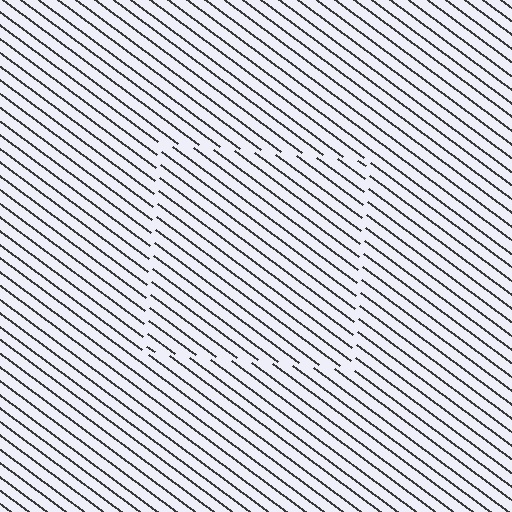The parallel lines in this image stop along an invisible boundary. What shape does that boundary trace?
An illusory square. The interior of the shape contains the same grating, shifted by half a period — the contour is defined by the phase discontinuity where line-ends from the inner and outer gratings abut.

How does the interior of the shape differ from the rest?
The interior of the shape contains the same grating, shifted by half a period — the contour is defined by the phase discontinuity where line-ends from the inner and outer gratings abut.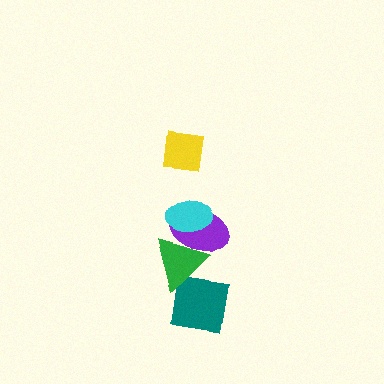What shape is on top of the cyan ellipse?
The yellow square is on top of the cyan ellipse.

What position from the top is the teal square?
The teal square is 5th from the top.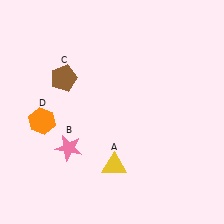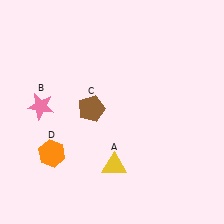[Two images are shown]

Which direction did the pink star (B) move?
The pink star (B) moved up.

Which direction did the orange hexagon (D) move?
The orange hexagon (D) moved down.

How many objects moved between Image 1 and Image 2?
3 objects moved between the two images.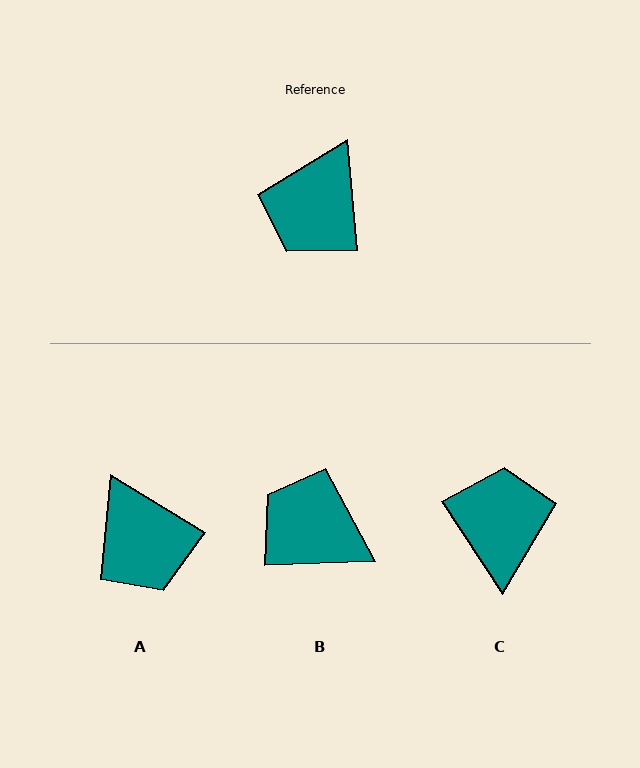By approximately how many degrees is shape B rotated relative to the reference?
Approximately 93 degrees clockwise.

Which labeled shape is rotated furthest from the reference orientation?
C, about 152 degrees away.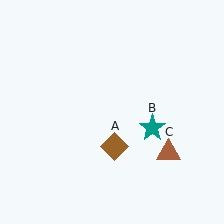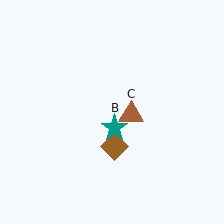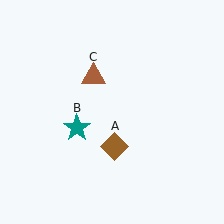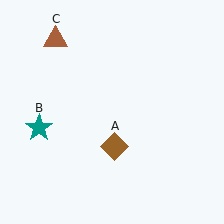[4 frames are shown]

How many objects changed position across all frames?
2 objects changed position: teal star (object B), brown triangle (object C).